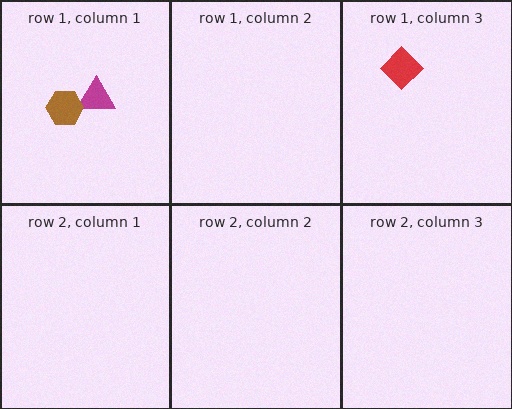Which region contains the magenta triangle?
The row 1, column 1 region.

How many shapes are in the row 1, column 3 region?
1.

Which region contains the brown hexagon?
The row 1, column 1 region.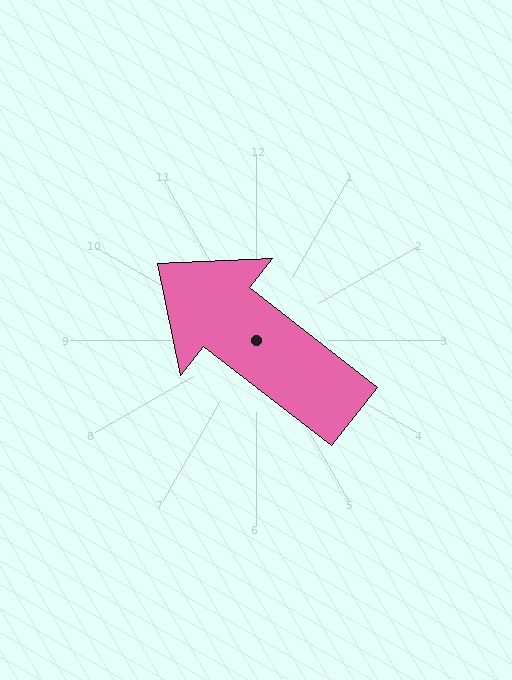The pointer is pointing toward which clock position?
Roughly 10 o'clock.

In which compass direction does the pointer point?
Northwest.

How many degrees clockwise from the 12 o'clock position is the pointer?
Approximately 308 degrees.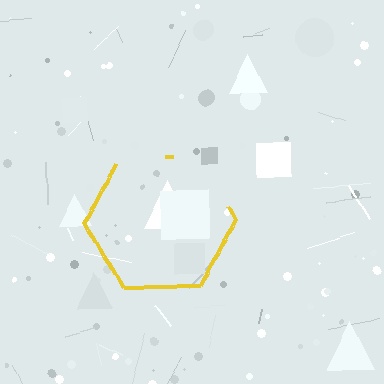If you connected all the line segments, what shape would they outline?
They would outline a hexagon.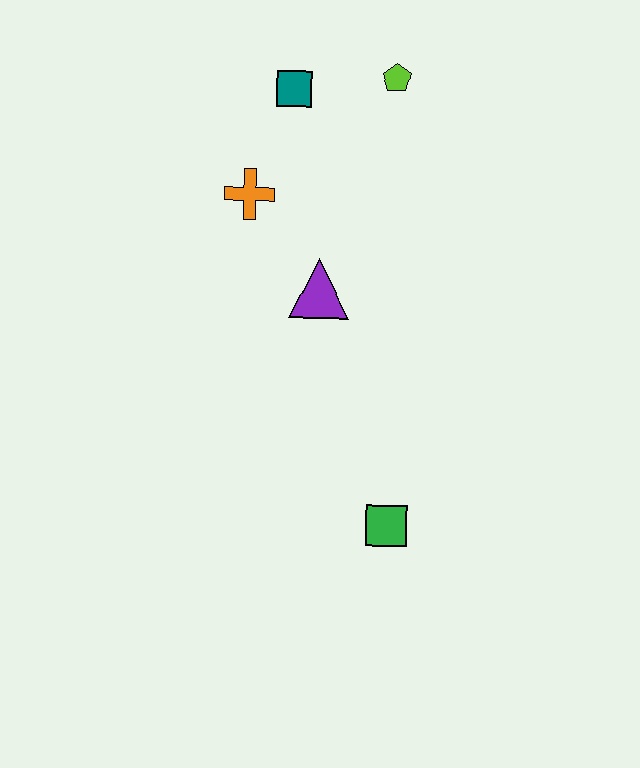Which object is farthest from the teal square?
The green square is farthest from the teal square.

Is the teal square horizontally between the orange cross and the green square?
Yes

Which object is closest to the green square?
The purple triangle is closest to the green square.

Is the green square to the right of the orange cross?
Yes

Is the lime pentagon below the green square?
No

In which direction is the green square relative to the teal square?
The green square is below the teal square.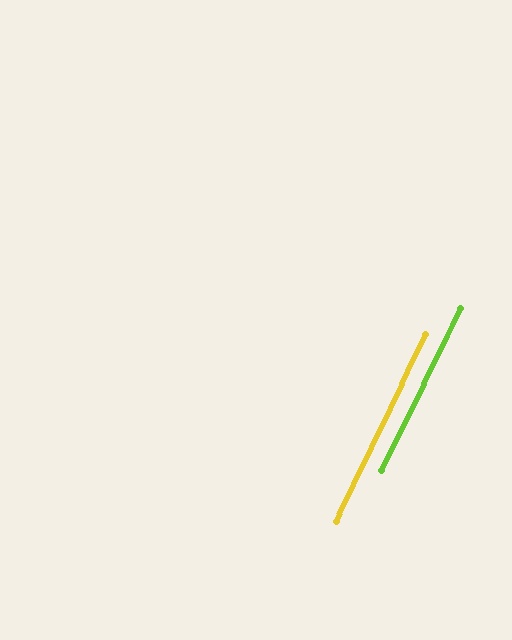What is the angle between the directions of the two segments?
Approximately 0 degrees.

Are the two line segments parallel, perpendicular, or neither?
Parallel — their directions differ by only 0.5°.